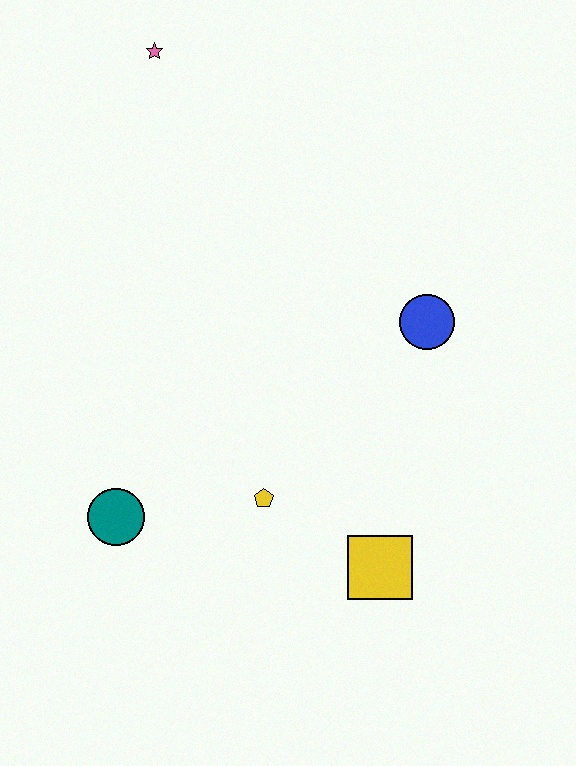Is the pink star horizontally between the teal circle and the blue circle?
Yes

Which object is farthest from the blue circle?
The pink star is farthest from the blue circle.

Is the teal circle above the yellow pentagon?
No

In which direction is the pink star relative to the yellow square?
The pink star is above the yellow square.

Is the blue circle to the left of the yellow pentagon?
No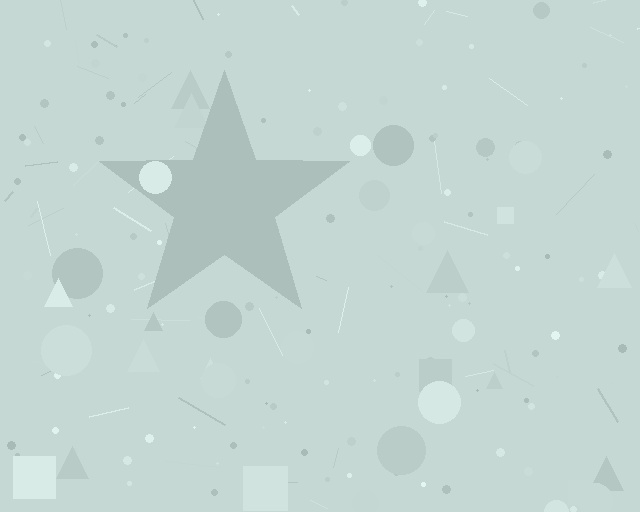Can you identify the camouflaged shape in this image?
The camouflaged shape is a star.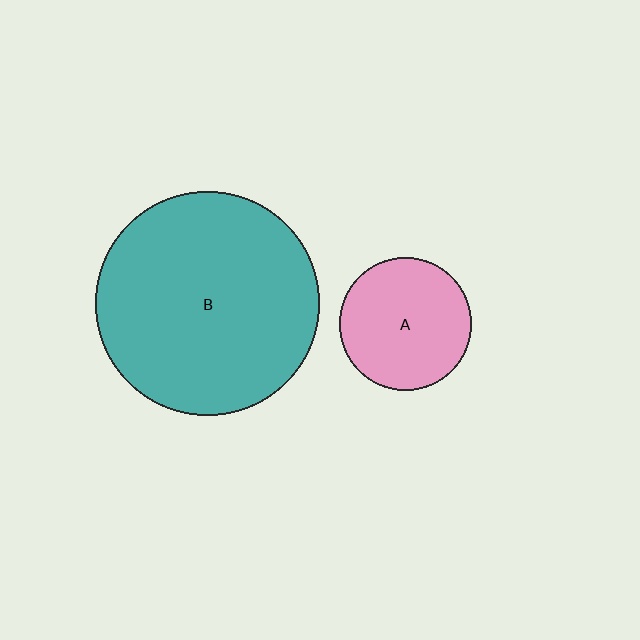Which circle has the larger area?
Circle B (teal).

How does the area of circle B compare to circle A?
Approximately 2.8 times.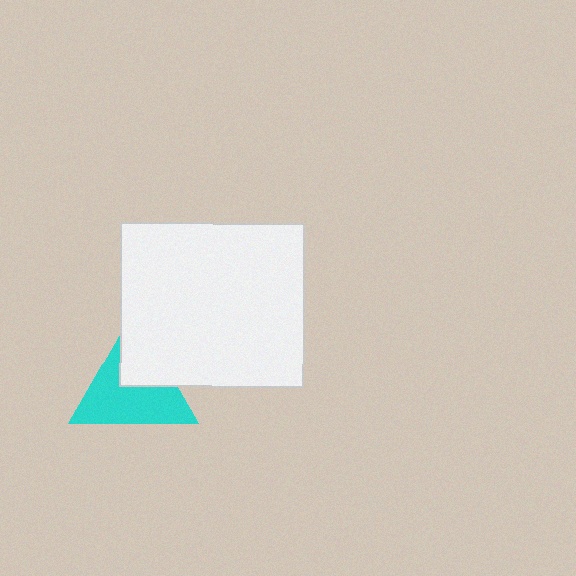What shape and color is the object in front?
The object in front is a white rectangle.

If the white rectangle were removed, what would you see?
You would see the complete cyan triangle.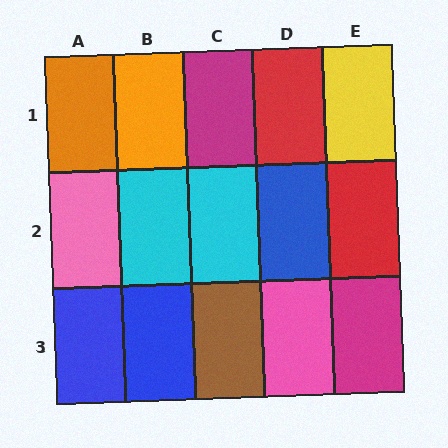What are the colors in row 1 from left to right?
Orange, orange, magenta, red, yellow.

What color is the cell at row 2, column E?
Red.